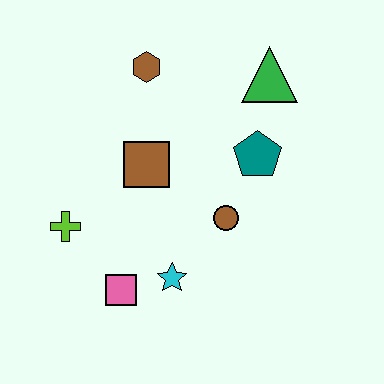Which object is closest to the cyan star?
The pink square is closest to the cyan star.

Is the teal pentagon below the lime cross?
No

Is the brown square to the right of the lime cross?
Yes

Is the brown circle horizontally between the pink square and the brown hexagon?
No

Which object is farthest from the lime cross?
The green triangle is farthest from the lime cross.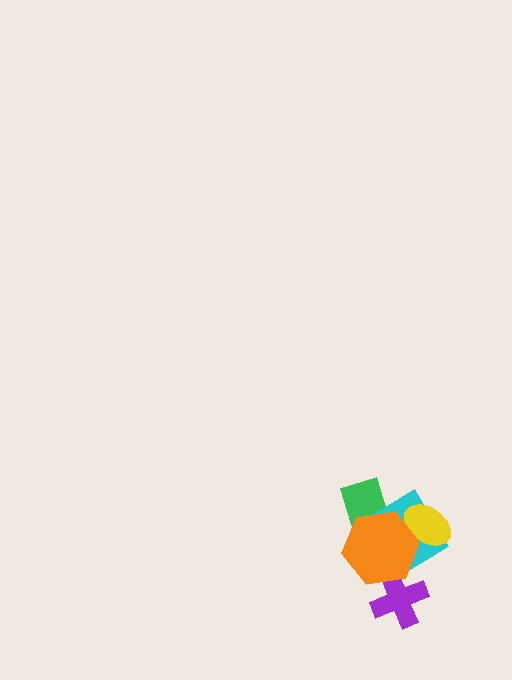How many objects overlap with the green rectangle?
2 objects overlap with the green rectangle.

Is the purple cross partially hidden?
Yes, it is partially covered by another shape.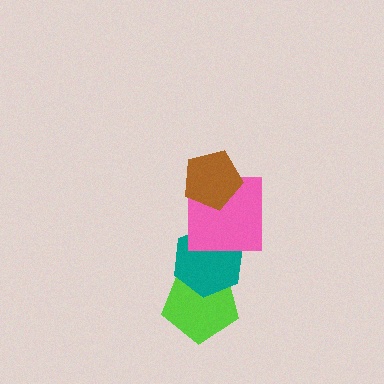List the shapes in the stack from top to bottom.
From top to bottom: the brown pentagon, the pink square, the teal hexagon, the lime pentagon.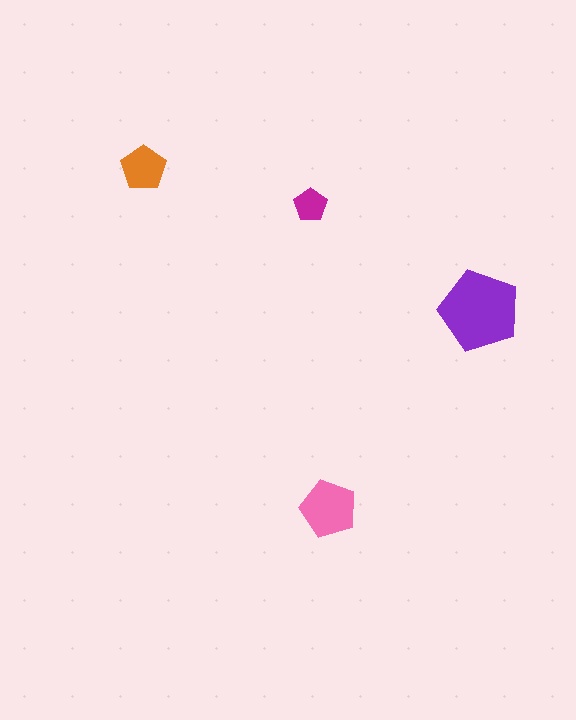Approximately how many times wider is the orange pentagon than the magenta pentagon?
About 1.5 times wider.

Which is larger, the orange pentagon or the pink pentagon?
The pink one.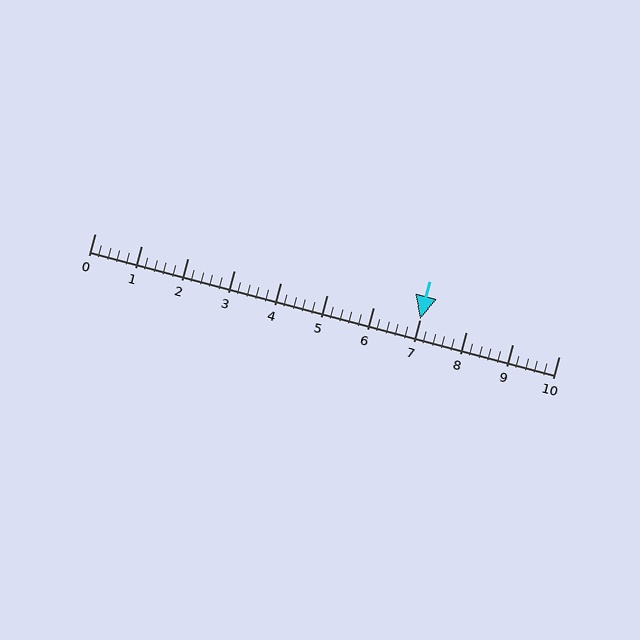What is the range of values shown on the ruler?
The ruler shows values from 0 to 10.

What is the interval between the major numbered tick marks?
The major tick marks are spaced 1 units apart.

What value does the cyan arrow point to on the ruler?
The cyan arrow points to approximately 7.0.